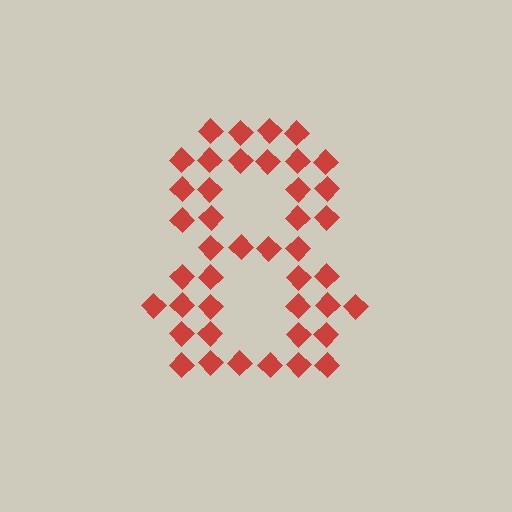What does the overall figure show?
The overall figure shows the digit 8.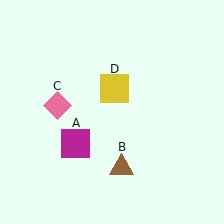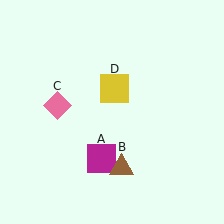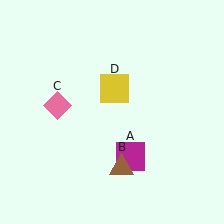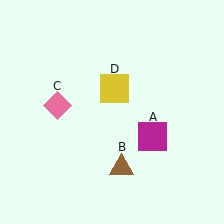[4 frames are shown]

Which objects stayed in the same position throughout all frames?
Brown triangle (object B) and pink diamond (object C) and yellow square (object D) remained stationary.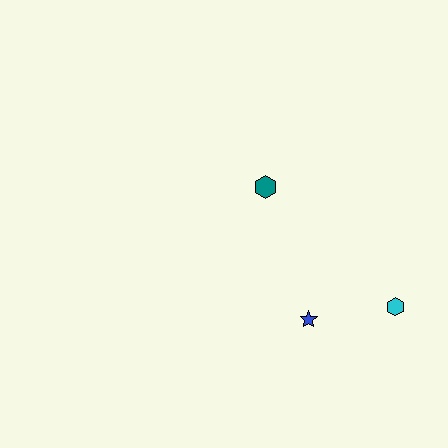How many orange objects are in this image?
There are no orange objects.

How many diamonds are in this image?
There are no diamonds.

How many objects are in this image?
There are 3 objects.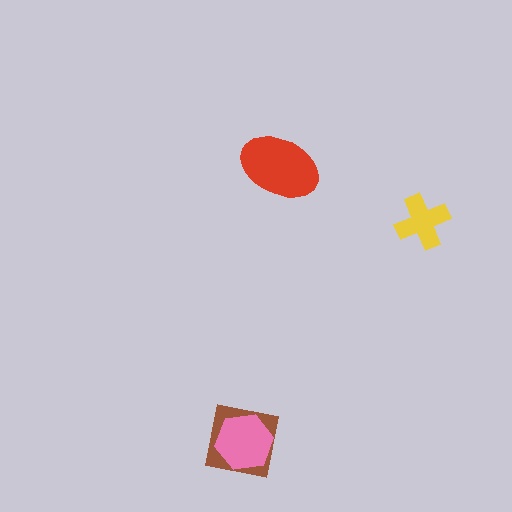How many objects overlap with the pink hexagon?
1 object overlaps with the pink hexagon.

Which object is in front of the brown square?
The pink hexagon is in front of the brown square.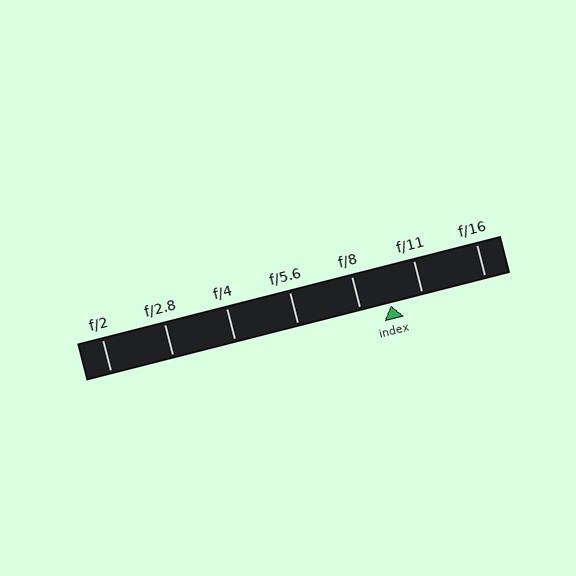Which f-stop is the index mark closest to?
The index mark is closest to f/8.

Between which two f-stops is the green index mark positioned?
The index mark is between f/8 and f/11.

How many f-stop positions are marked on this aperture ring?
There are 7 f-stop positions marked.